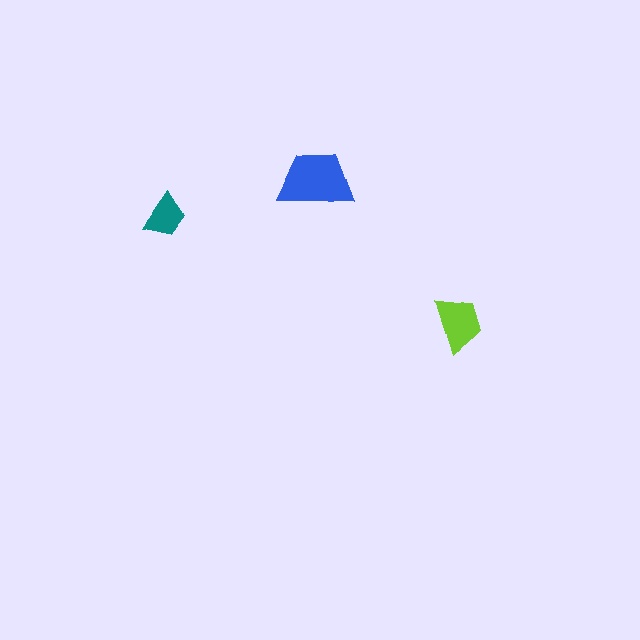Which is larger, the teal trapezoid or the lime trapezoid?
The lime one.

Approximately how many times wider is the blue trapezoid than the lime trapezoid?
About 1.5 times wider.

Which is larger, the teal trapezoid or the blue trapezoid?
The blue one.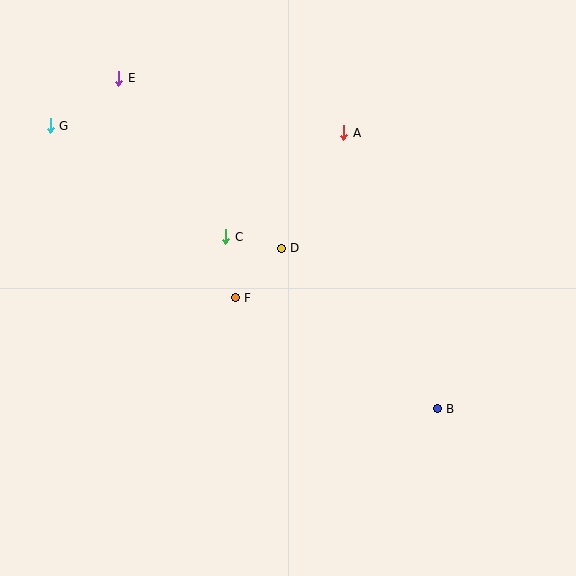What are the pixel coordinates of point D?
Point D is at (281, 248).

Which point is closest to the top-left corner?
Point G is closest to the top-left corner.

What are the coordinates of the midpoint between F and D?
The midpoint between F and D is at (258, 273).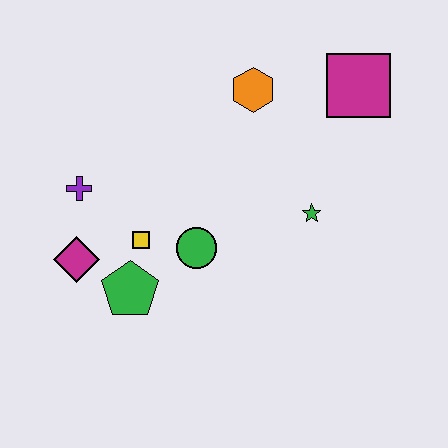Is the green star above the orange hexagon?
No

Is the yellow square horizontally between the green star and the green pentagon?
Yes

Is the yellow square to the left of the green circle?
Yes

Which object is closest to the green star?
The green circle is closest to the green star.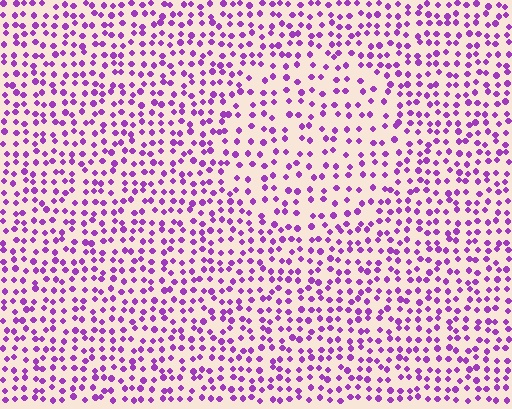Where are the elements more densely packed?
The elements are more densely packed outside the circle boundary.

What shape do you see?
I see a circle.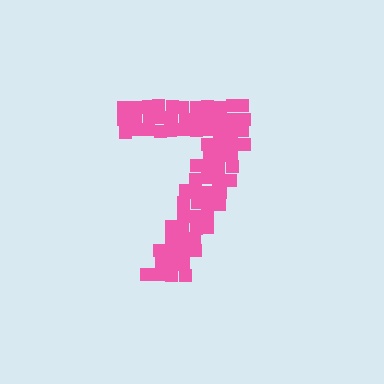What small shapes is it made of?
It is made of small squares.